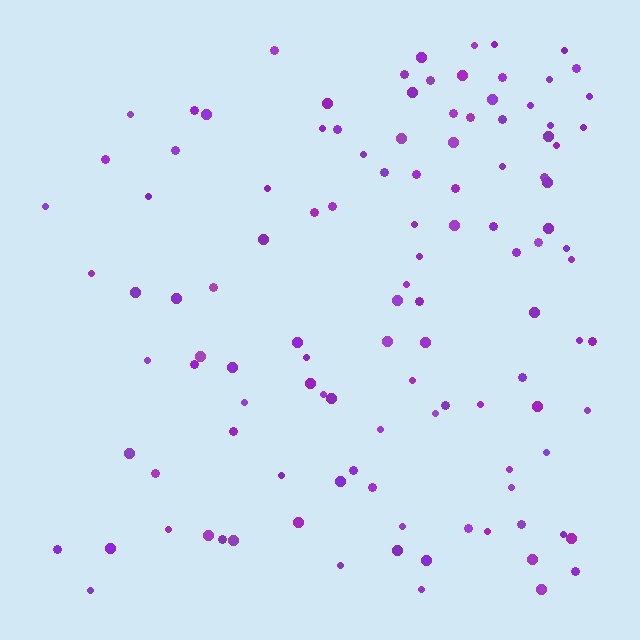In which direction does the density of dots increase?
From left to right, with the right side densest.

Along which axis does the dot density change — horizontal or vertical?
Horizontal.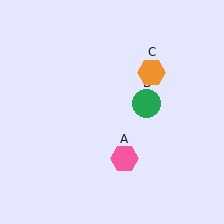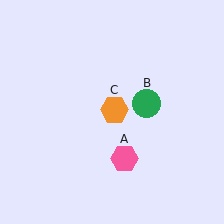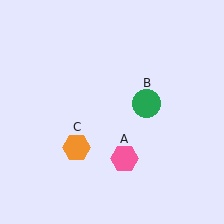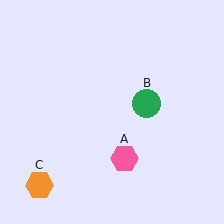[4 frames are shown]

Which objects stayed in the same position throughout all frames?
Pink hexagon (object A) and green circle (object B) remained stationary.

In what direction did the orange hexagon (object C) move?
The orange hexagon (object C) moved down and to the left.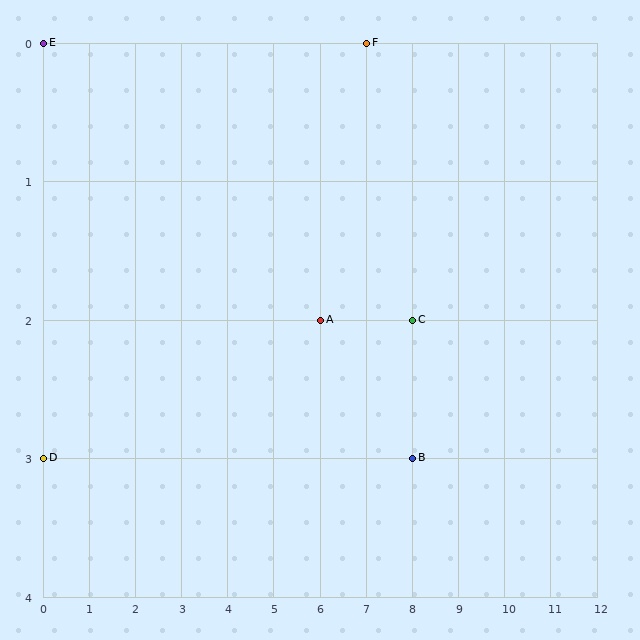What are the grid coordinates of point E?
Point E is at grid coordinates (0, 0).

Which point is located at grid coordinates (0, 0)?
Point E is at (0, 0).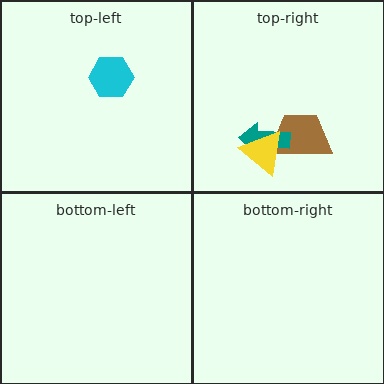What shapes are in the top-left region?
The cyan hexagon.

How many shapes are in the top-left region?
1.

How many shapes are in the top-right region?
3.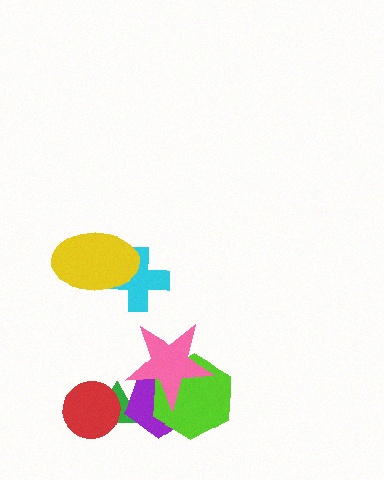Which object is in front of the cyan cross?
The yellow ellipse is in front of the cyan cross.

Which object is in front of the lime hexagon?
The pink star is in front of the lime hexagon.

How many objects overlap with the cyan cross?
1 object overlaps with the cyan cross.